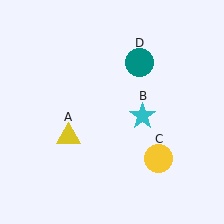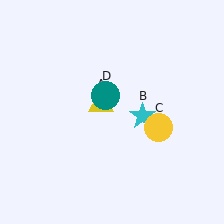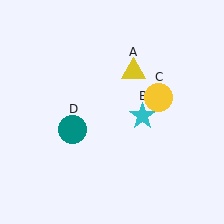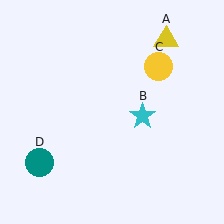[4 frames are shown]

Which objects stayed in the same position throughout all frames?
Cyan star (object B) remained stationary.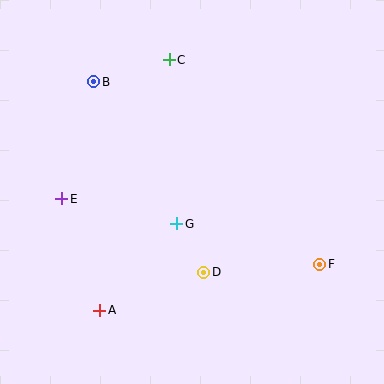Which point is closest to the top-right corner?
Point C is closest to the top-right corner.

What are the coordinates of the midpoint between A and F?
The midpoint between A and F is at (210, 287).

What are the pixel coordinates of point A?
Point A is at (100, 310).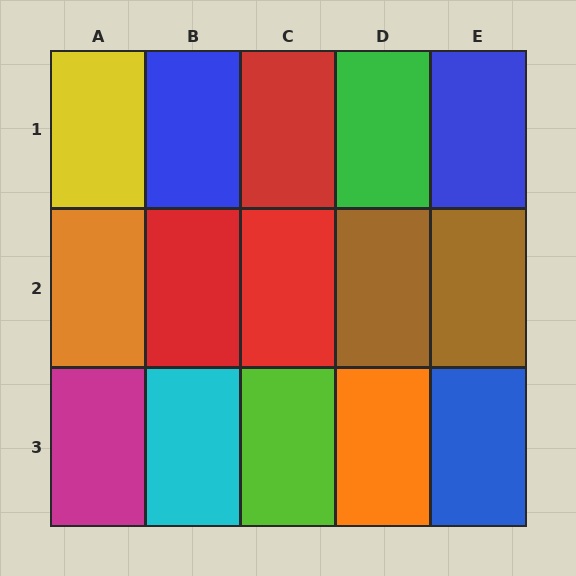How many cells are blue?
3 cells are blue.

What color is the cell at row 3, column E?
Blue.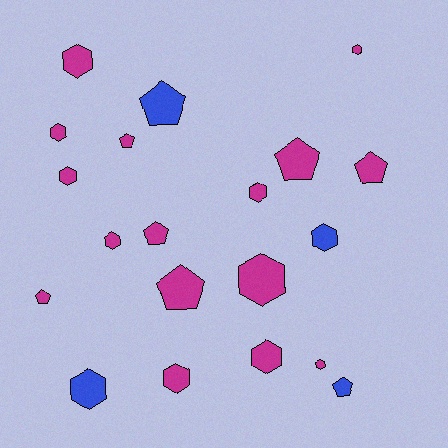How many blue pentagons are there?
There are 2 blue pentagons.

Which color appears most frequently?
Magenta, with 16 objects.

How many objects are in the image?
There are 20 objects.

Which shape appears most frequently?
Hexagon, with 12 objects.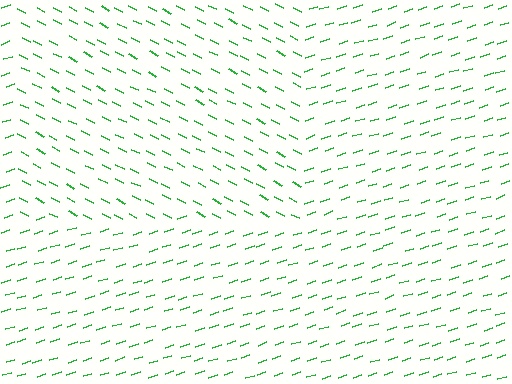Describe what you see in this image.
The image is filled with small green line segments. A rectangle region in the image has lines oriented differently from the surrounding lines, creating a visible texture boundary.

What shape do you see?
I see a rectangle.